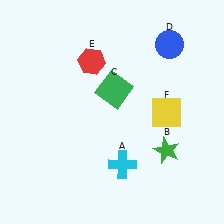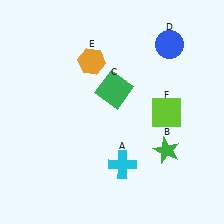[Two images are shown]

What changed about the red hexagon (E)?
In Image 1, E is red. In Image 2, it changed to orange.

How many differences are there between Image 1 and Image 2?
There are 2 differences between the two images.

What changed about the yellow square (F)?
In Image 1, F is yellow. In Image 2, it changed to lime.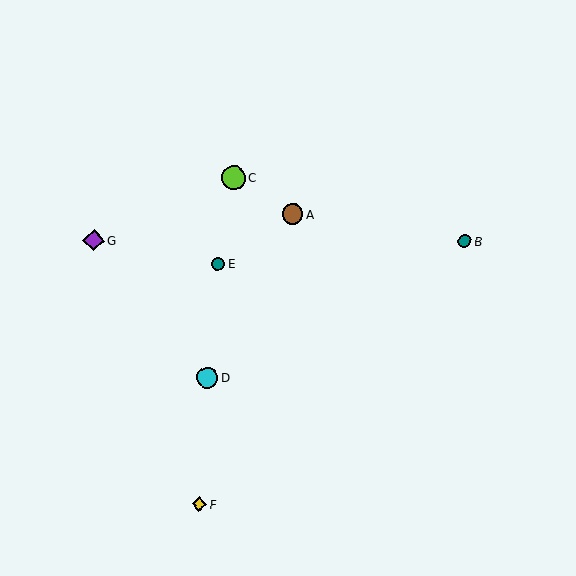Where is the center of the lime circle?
The center of the lime circle is at (234, 178).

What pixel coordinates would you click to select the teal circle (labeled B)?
Click at (465, 241) to select the teal circle B.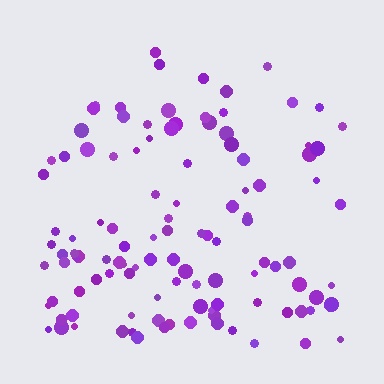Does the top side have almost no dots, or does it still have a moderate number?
Still a moderate number, just noticeably fewer than the bottom.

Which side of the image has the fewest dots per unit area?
The top.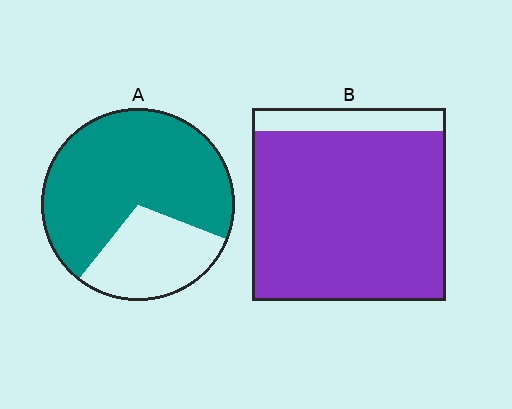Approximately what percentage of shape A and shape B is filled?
A is approximately 70% and B is approximately 90%.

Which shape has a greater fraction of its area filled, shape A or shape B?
Shape B.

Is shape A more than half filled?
Yes.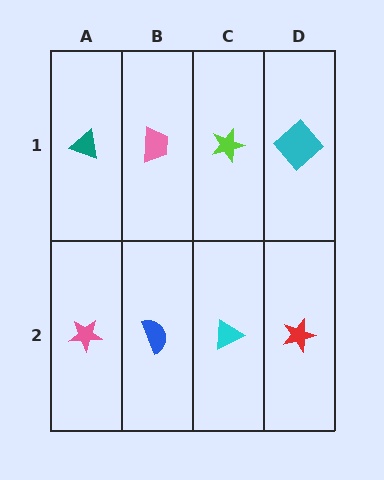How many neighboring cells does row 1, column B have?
3.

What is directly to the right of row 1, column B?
A lime star.